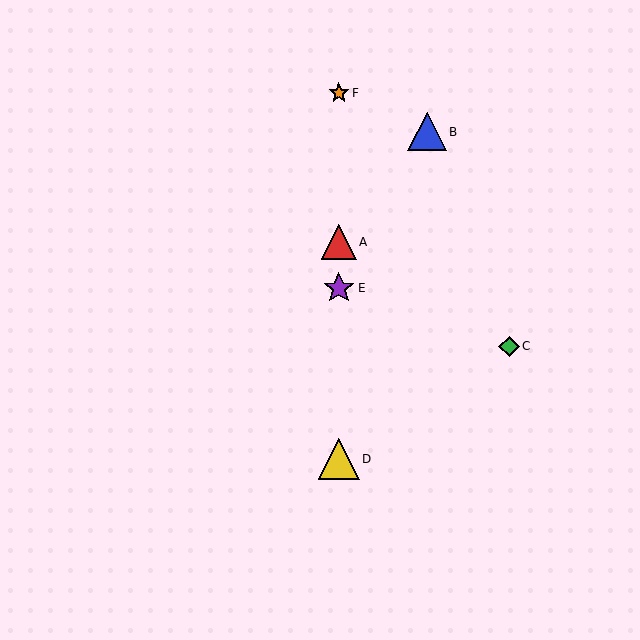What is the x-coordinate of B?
Object B is at x≈427.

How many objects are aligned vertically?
4 objects (A, D, E, F) are aligned vertically.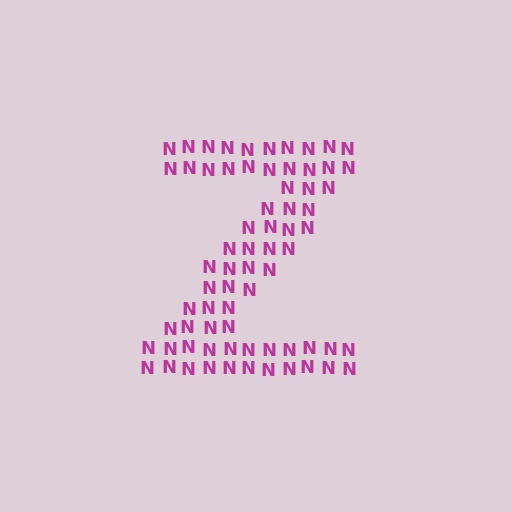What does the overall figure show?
The overall figure shows the letter Z.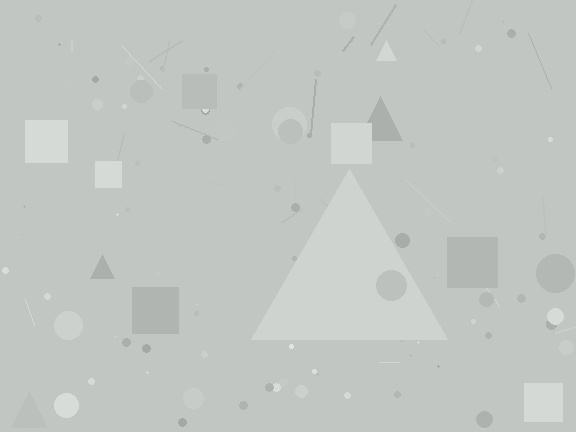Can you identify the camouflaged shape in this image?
The camouflaged shape is a triangle.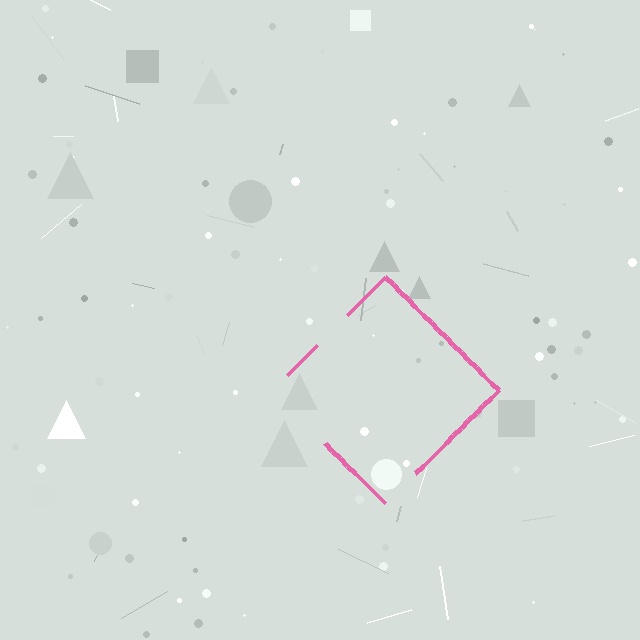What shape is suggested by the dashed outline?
The dashed outline suggests a diamond.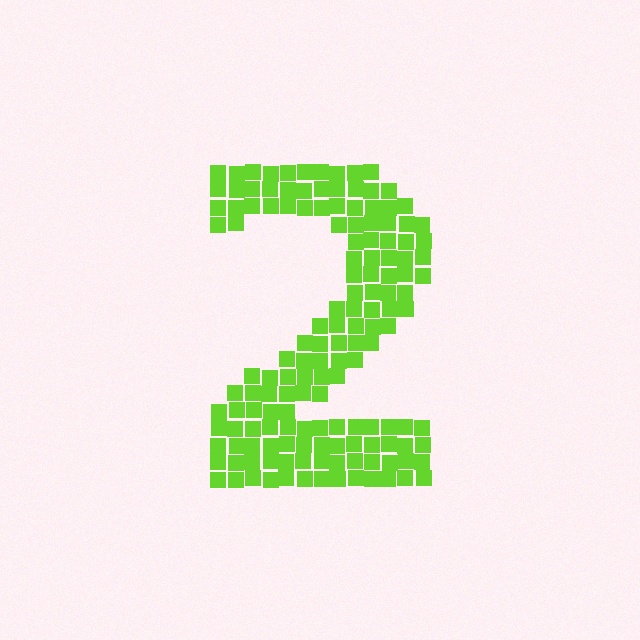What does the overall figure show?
The overall figure shows the digit 2.